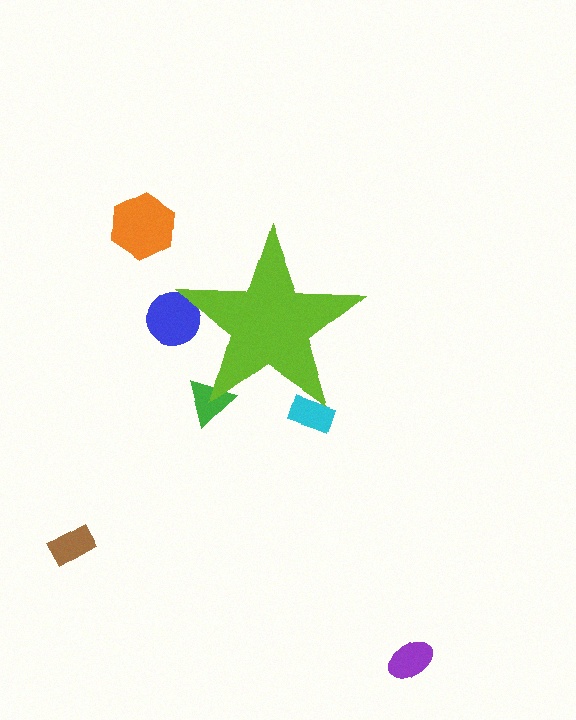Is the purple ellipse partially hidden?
No, the purple ellipse is fully visible.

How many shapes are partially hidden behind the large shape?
3 shapes are partially hidden.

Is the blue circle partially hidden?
Yes, the blue circle is partially hidden behind the lime star.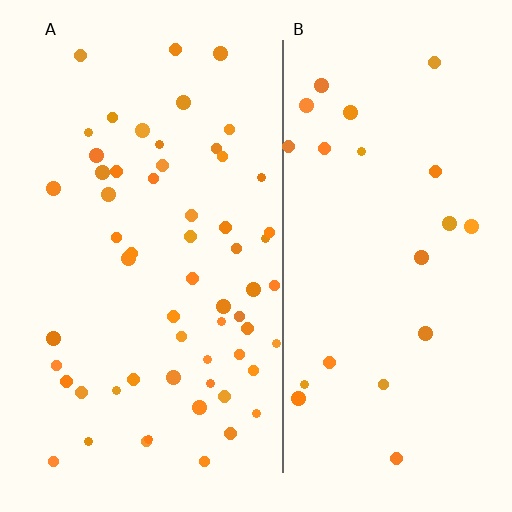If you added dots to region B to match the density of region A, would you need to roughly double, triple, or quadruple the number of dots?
Approximately triple.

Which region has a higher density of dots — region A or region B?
A (the left).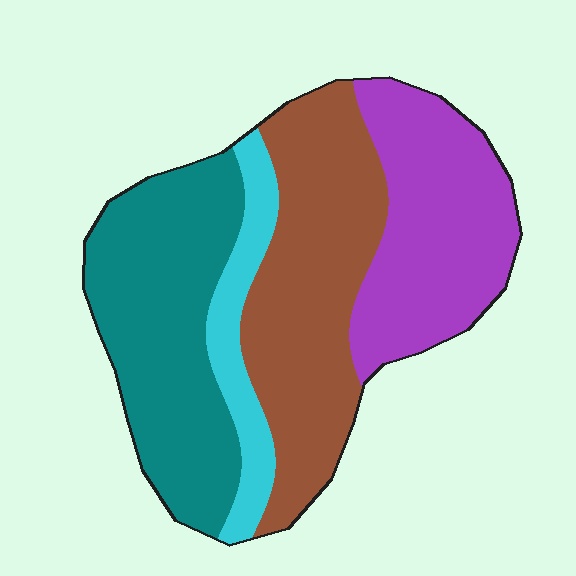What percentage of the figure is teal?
Teal takes up about one third (1/3) of the figure.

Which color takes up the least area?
Cyan, at roughly 10%.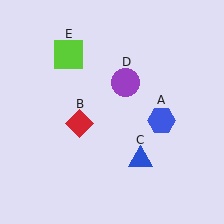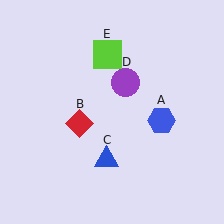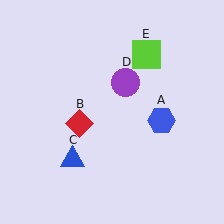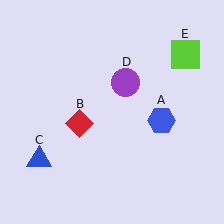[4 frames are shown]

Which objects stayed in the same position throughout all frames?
Blue hexagon (object A) and red diamond (object B) and purple circle (object D) remained stationary.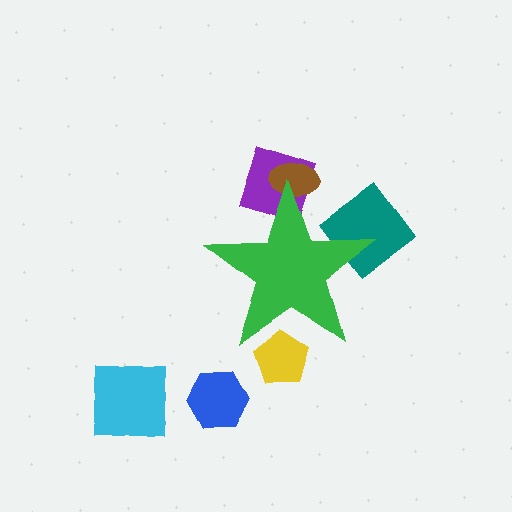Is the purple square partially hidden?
Yes, the purple square is partially hidden behind the green star.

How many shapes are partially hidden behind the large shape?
4 shapes are partially hidden.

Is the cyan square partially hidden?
No, the cyan square is fully visible.